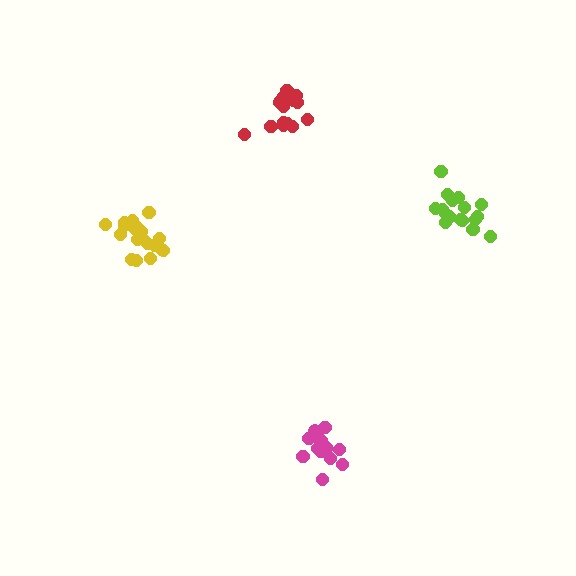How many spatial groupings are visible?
There are 4 spatial groupings.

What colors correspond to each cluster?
The clusters are colored: yellow, red, magenta, lime.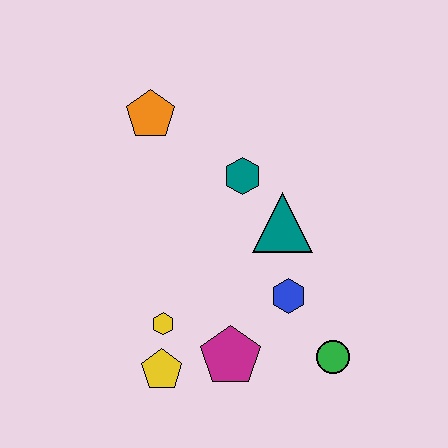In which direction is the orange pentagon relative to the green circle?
The orange pentagon is above the green circle.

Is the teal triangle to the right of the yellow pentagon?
Yes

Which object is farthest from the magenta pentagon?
The orange pentagon is farthest from the magenta pentagon.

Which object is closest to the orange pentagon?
The teal hexagon is closest to the orange pentagon.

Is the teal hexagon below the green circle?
No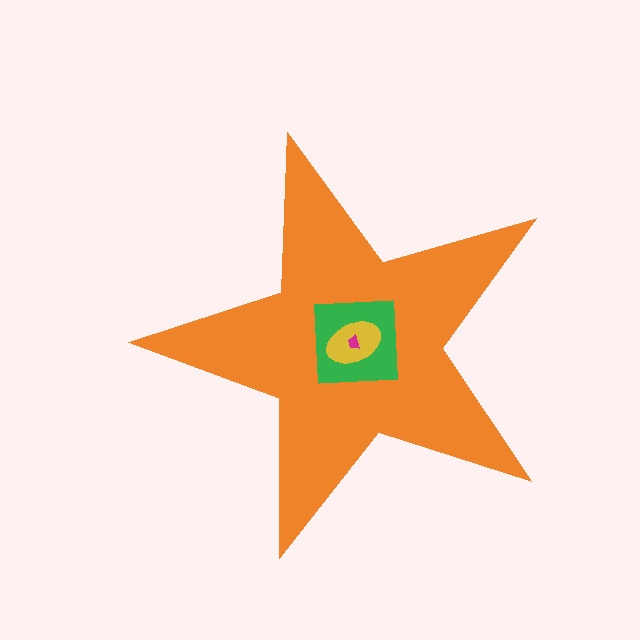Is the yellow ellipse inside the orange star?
Yes.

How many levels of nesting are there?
4.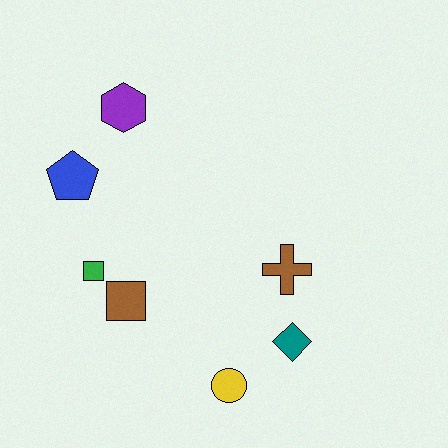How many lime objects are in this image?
There are no lime objects.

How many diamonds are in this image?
There is 1 diamond.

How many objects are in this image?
There are 7 objects.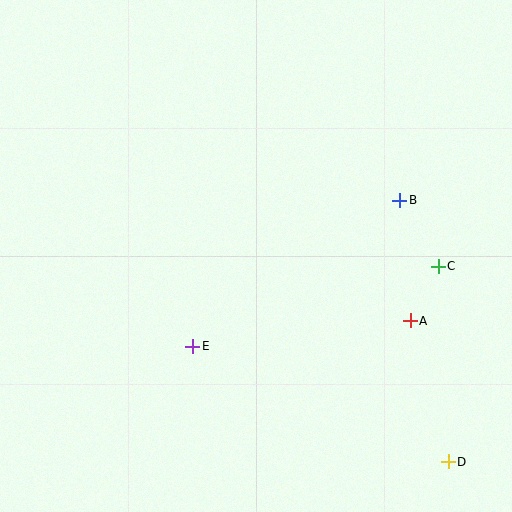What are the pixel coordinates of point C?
Point C is at (438, 267).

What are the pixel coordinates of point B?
Point B is at (400, 200).